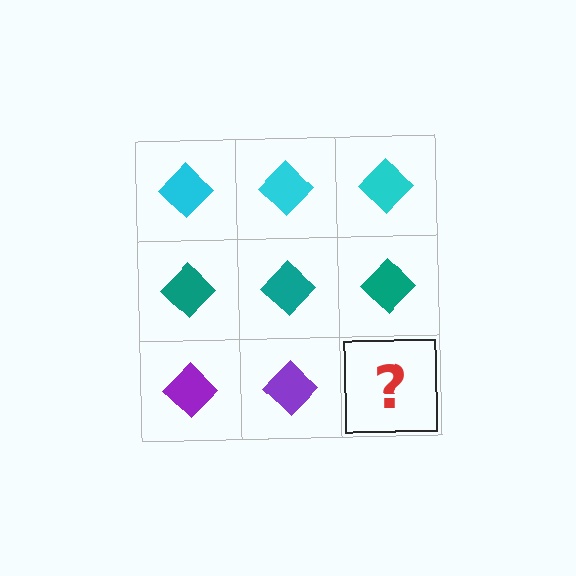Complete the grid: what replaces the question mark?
The question mark should be replaced with a purple diamond.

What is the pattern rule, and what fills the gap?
The rule is that each row has a consistent color. The gap should be filled with a purple diamond.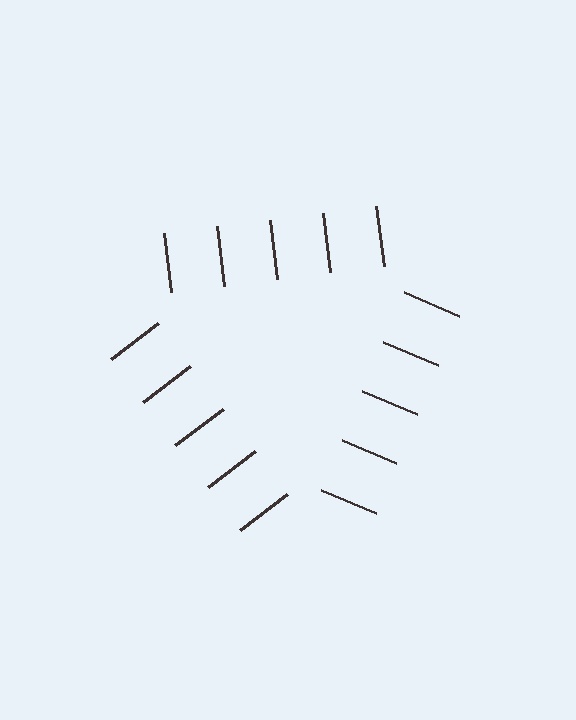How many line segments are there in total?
15 — 5 along each of the 3 edges.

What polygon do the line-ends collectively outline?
An illusory triangle — the line segments terminate on its edges but no continuous stroke is drawn.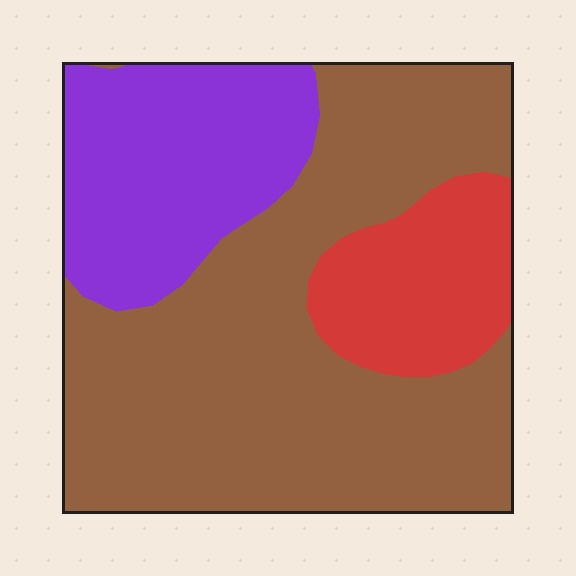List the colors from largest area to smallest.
From largest to smallest: brown, purple, red.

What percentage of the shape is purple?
Purple covers roughly 25% of the shape.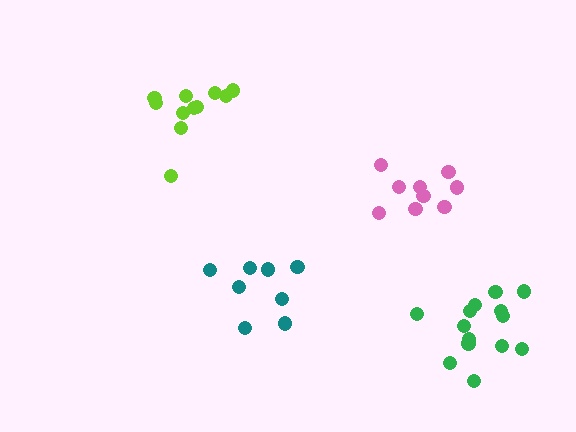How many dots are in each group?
Group 1: 11 dots, Group 2: 8 dots, Group 3: 9 dots, Group 4: 14 dots (42 total).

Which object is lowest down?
The green cluster is bottommost.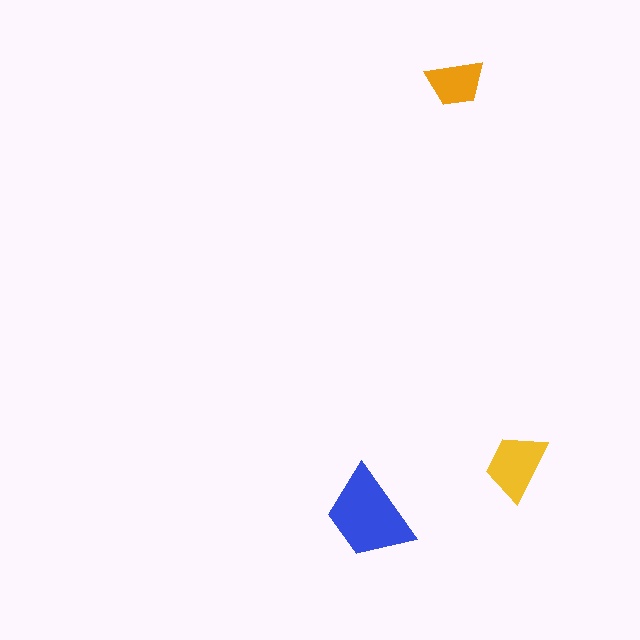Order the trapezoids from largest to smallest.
the blue one, the yellow one, the orange one.